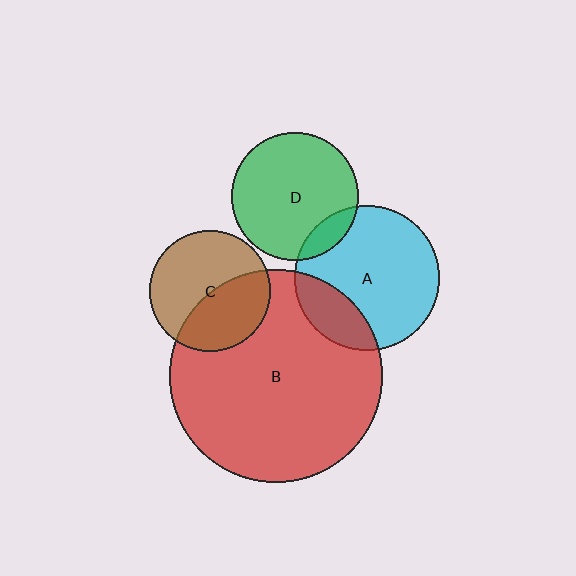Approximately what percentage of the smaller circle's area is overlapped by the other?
Approximately 10%.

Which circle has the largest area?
Circle B (red).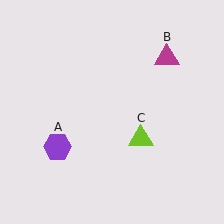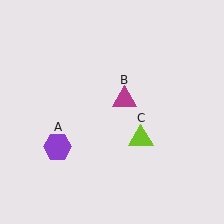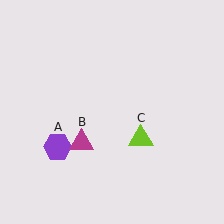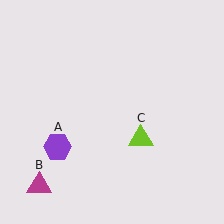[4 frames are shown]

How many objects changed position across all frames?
1 object changed position: magenta triangle (object B).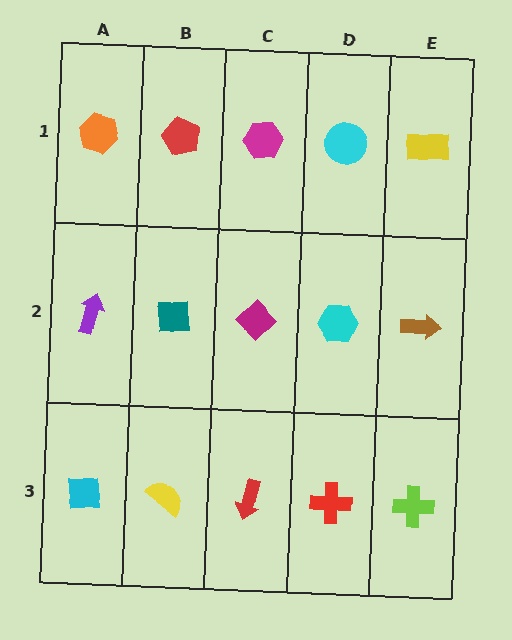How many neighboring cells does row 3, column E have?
2.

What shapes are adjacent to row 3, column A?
A purple arrow (row 2, column A), a yellow semicircle (row 3, column B).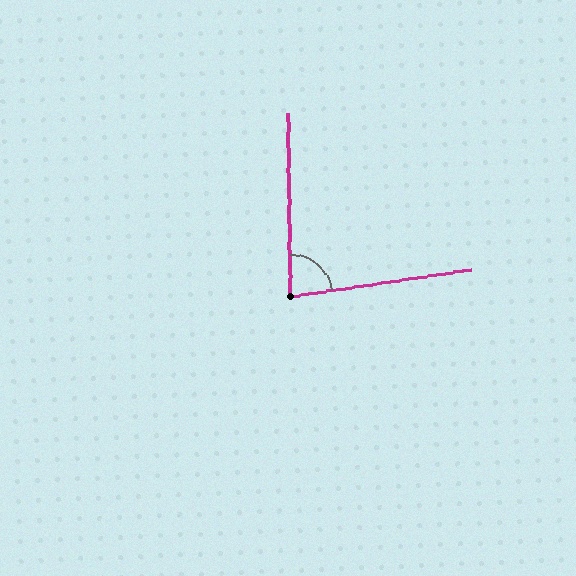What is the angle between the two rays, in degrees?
Approximately 82 degrees.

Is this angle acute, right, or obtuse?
It is acute.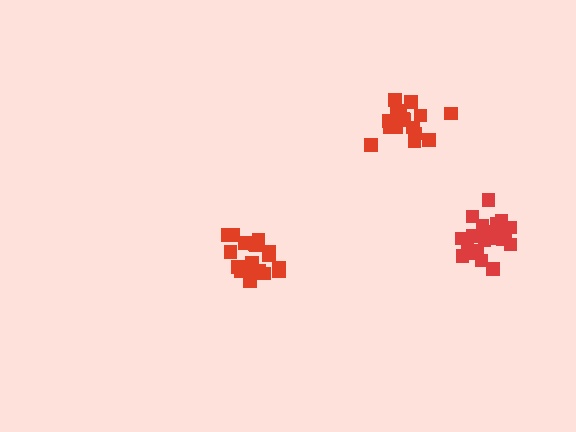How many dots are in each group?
Group 1: 18 dots, Group 2: 21 dots, Group 3: 17 dots (56 total).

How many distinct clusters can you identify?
There are 3 distinct clusters.